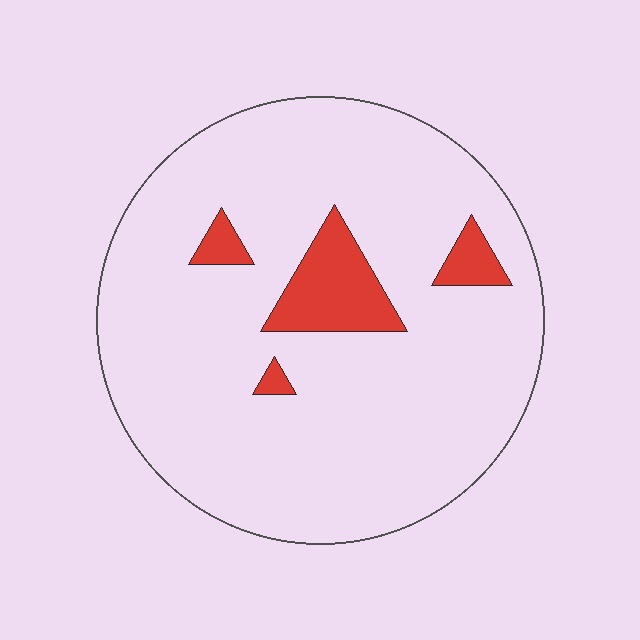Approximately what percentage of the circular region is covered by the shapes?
Approximately 10%.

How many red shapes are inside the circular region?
4.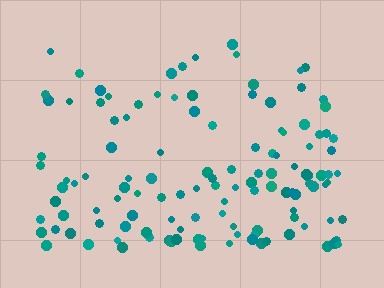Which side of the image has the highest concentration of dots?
The bottom.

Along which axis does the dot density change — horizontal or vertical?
Vertical.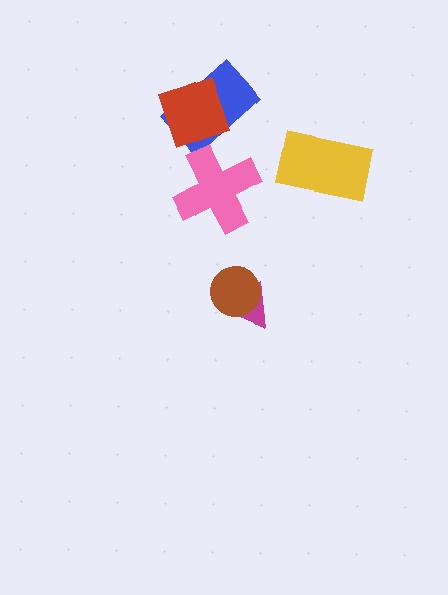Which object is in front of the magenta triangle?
The brown circle is in front of the magenta triangle.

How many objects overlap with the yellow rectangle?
0 objects overlap with the yellow rectangle.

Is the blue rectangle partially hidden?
Yes, it is partially covered by another shape.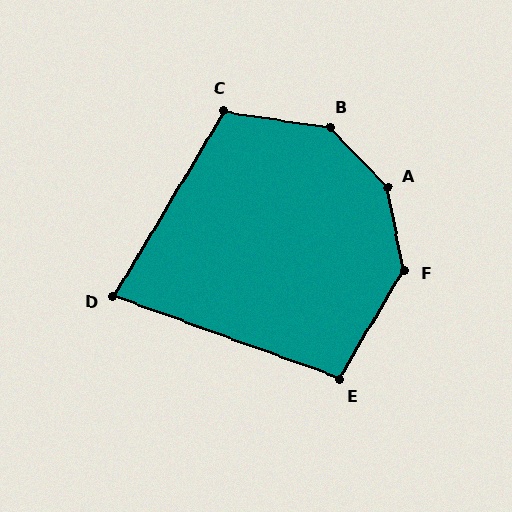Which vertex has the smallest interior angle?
D, at approximately 79 degrees.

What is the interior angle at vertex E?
Approximately 101 degrees (obtuse).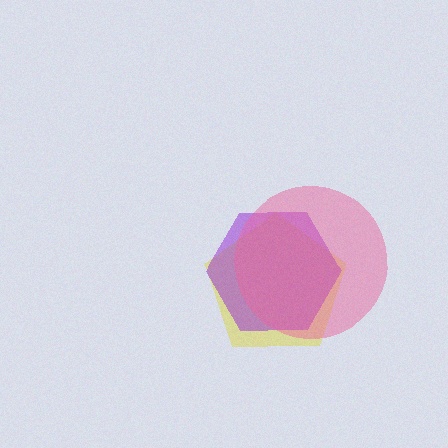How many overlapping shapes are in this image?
There are 3 overlapping shapes in the image.